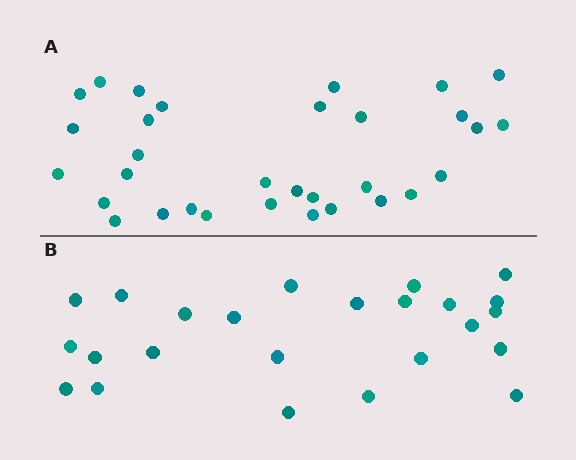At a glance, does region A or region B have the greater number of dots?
Region A (the top region) has more dots.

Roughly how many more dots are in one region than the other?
Region A has roughly 8 or so more dots than region B.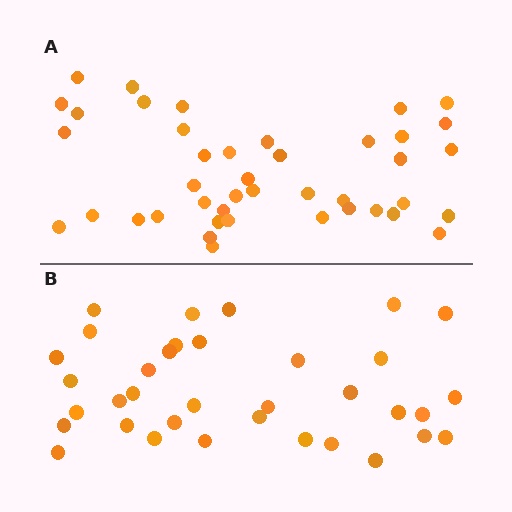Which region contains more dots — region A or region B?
Region A (the top region) has more dots.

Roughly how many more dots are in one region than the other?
Region A has roughly 8 or so more dots than region B.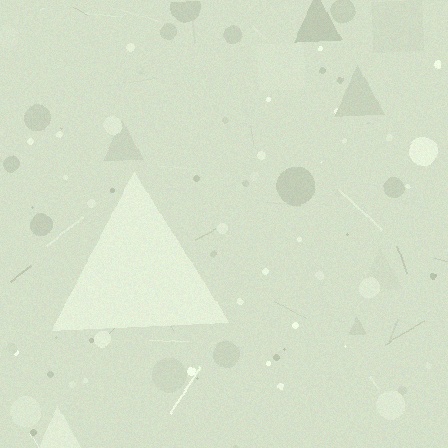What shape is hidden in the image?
A triangle is hidden in the image.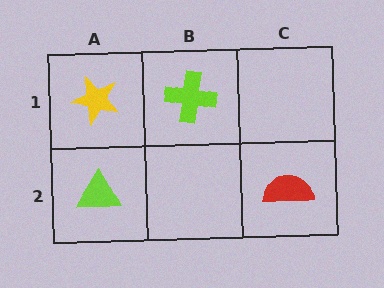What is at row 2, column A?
A lime triangle.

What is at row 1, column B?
A lime cross.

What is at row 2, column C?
A red semicircle.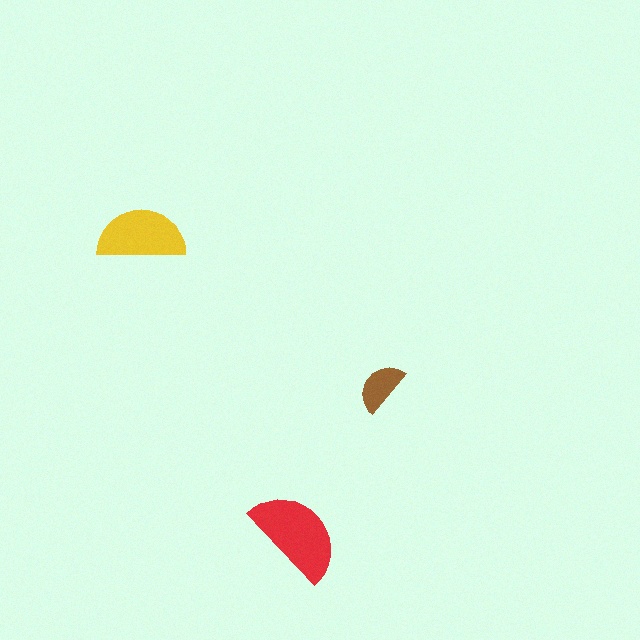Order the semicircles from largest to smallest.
the red one, the yellow one, the brown one.